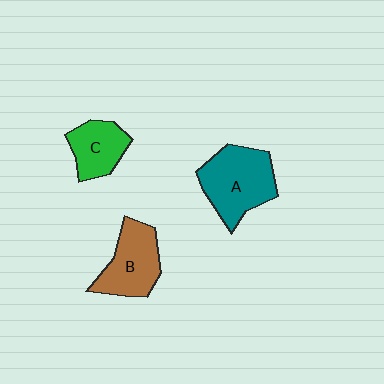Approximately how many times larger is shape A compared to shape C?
Approximately 1.6 times.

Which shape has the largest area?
Shape A (teal).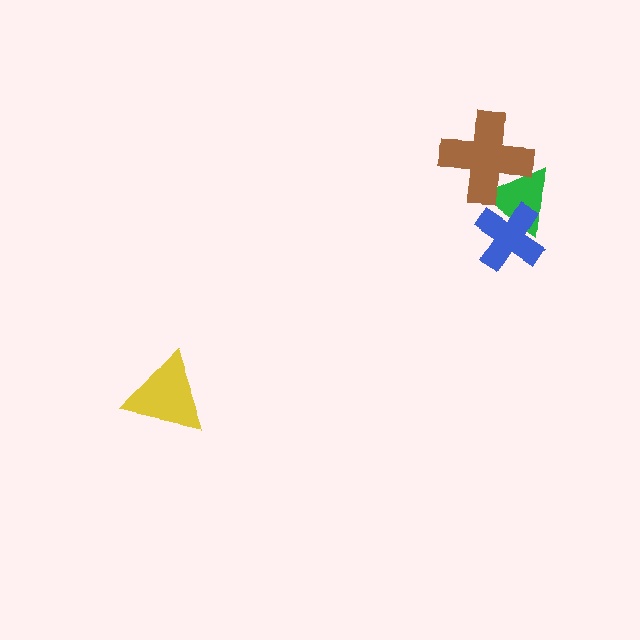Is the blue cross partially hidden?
No, no other shape covers it.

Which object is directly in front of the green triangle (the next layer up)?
The blue cross is directly in front of the green triangle.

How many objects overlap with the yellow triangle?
0 objects overlap with the yellow triangle.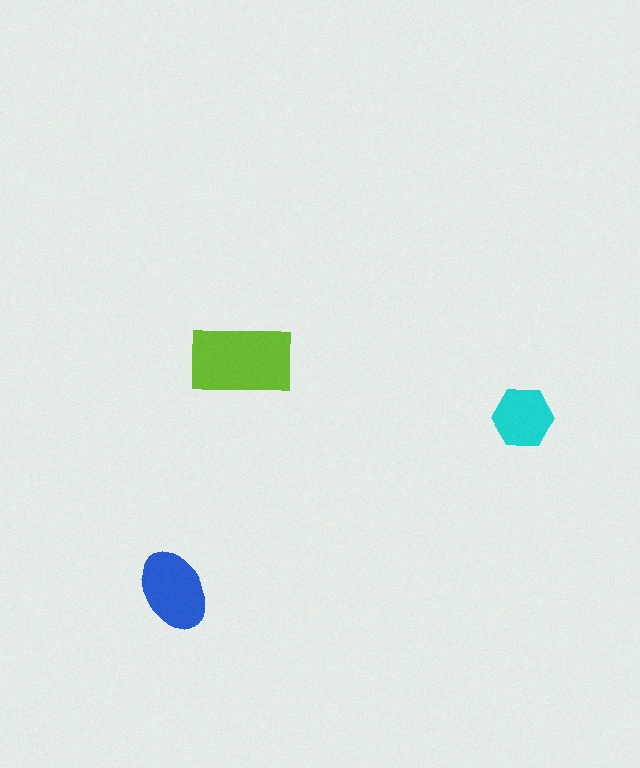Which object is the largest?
The lime rectangle.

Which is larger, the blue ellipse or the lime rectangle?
The lime rectangle.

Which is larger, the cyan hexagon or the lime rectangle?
The lime rectangle.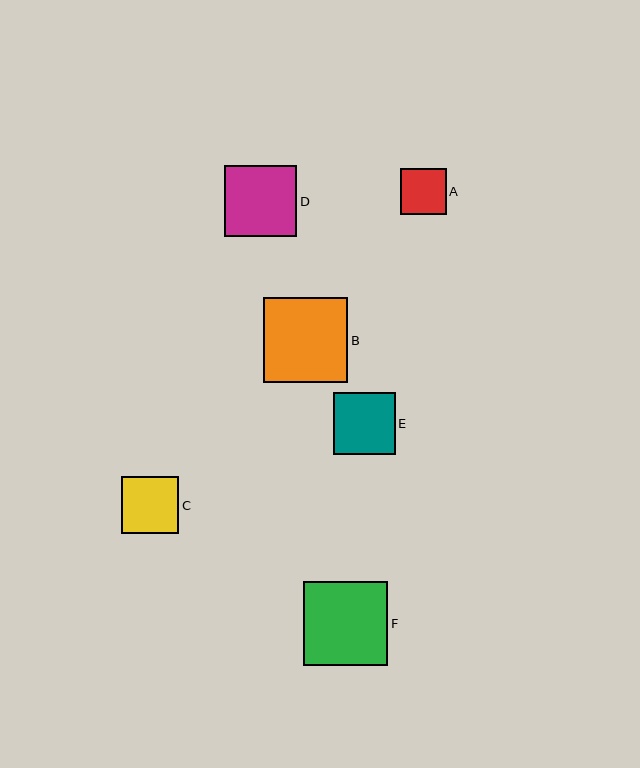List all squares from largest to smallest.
From largest to smallest: B, F, D, E, C, A.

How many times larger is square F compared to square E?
Square F is approximately 1.4 times the size of square E.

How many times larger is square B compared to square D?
Square B is approximately 1.2 times the size of square D.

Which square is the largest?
Square B is the largest with a size of approximately 85 pixels.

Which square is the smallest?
Square A is the smallest with a size of approximately 46 pixels.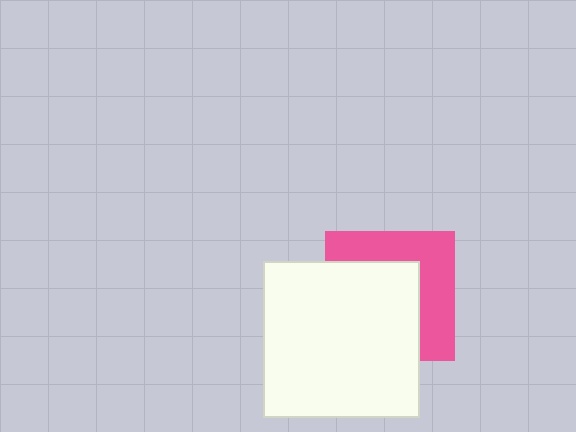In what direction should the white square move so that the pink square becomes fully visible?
The white square should move toward the lower-left. That is the shortest direction to clear the overlap and leave the pink square fully visible.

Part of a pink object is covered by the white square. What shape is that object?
It is a square.